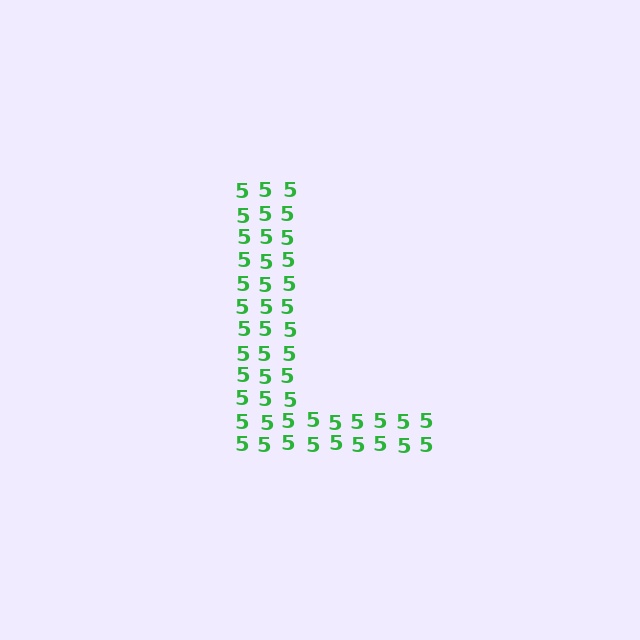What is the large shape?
The large shape is the letter L.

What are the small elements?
The small elements are digit 5's.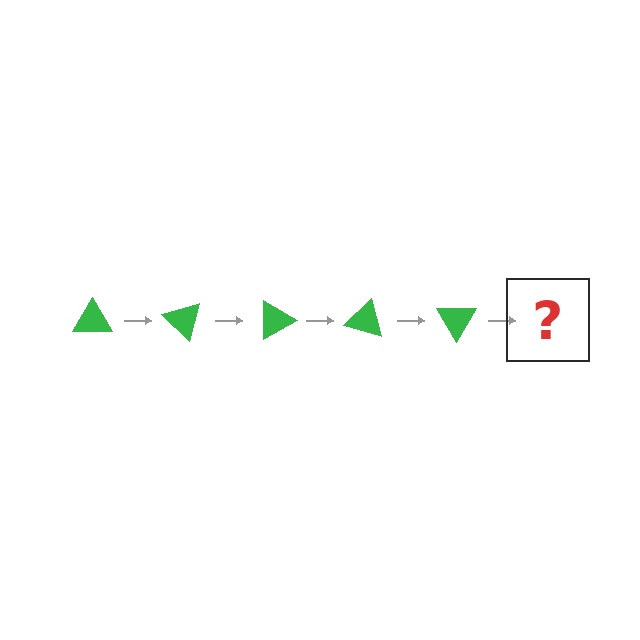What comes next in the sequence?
The next element should be a green triangle rotated 225 degrees.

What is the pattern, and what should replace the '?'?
The pattern is that the triangle rotates 45 degrees each step. The '?' should be a green triangle rotated 225 degrees.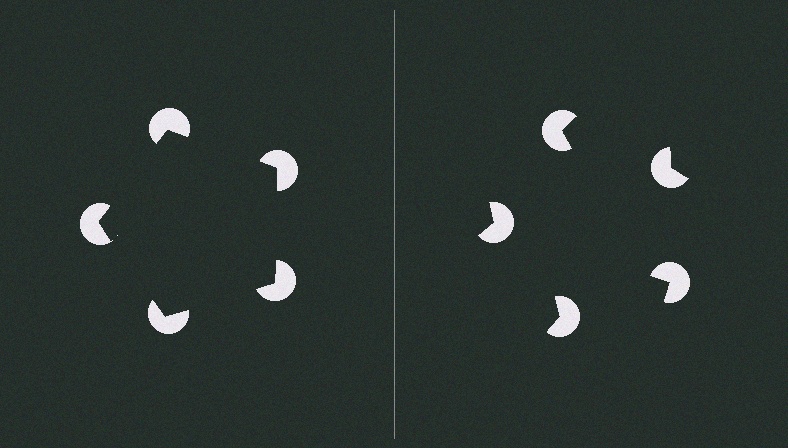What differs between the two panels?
The pac-man discs are positioned identically on both sides; only the wedge orientations differ. On the left they align to a pentagon; on the right they are misaligned.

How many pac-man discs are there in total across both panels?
10 — 5 on each side.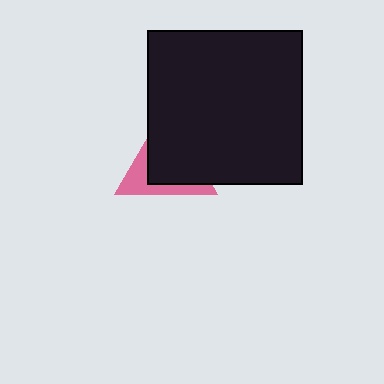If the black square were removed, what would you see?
You would see the complete pink triangle.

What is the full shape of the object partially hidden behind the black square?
The partially hidden object is a pink triangle.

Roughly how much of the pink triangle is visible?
A small part of it is visible (roughly 35%).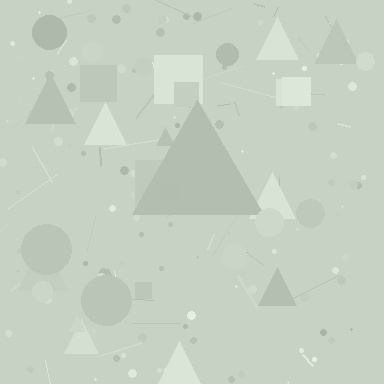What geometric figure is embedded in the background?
A triangle is embedded in the background.